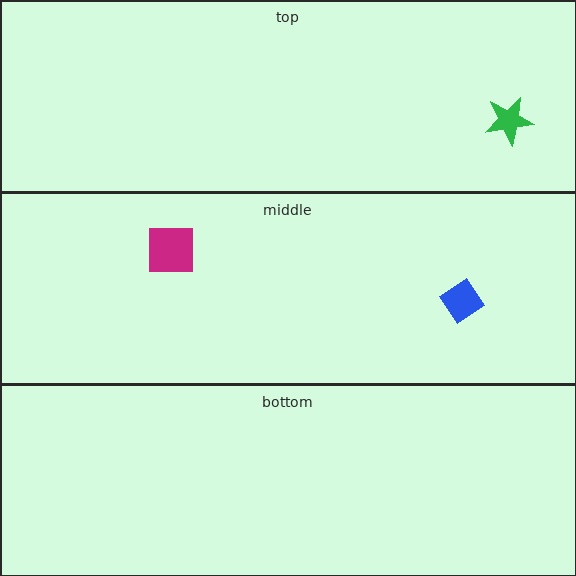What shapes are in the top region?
The green star.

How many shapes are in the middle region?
2.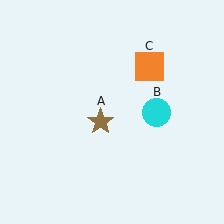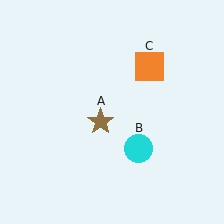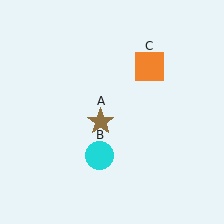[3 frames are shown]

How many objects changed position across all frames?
1 object changed position: cyan circle (object B).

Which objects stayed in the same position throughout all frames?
Brown star (object A) and orange square (object C) remained stationary.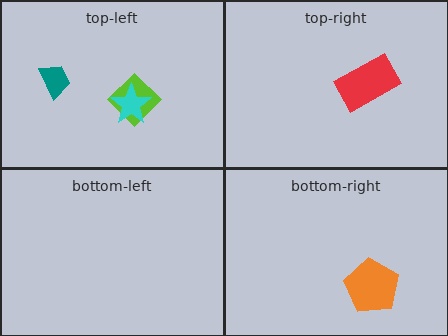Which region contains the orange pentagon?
The bottom-right region.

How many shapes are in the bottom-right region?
1.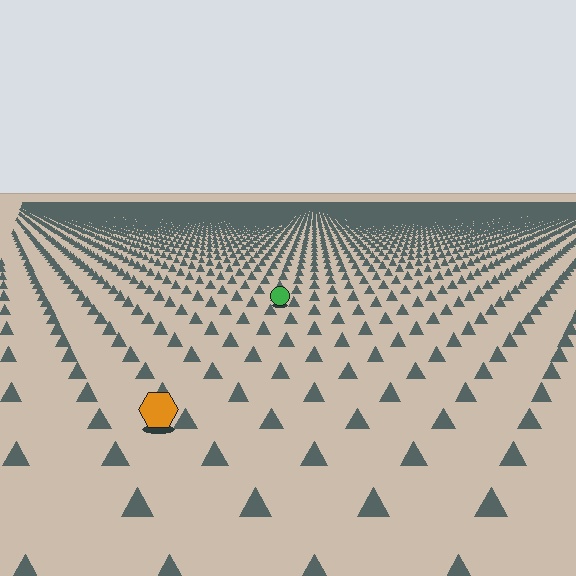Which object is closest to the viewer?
The orange hexagon is closest. The texture marks near it are larger and more spread out.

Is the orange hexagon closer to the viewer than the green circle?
Yes. The orange hexagon is closer — you can tell from the texture gradient: the ground texture is coarser near it.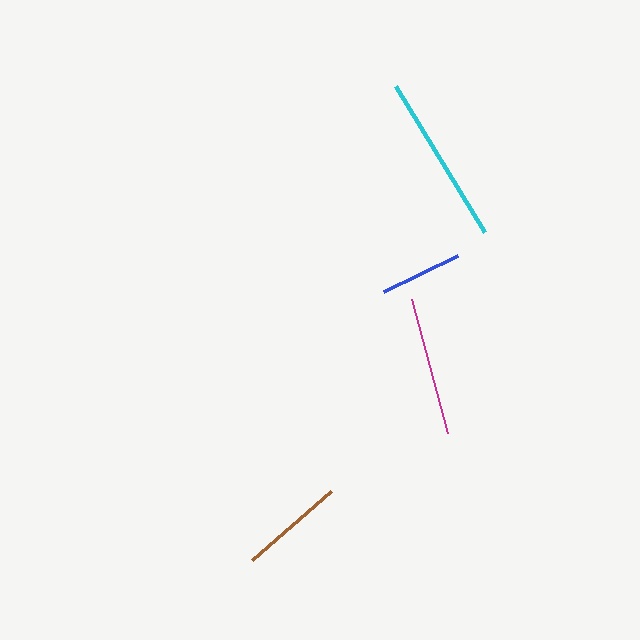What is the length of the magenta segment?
The magenta segment is approximately 139 pixels long.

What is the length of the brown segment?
The brown segment is approximately 105 pixels long.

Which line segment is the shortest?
The blue line is the shortest at approximately 83 pixels.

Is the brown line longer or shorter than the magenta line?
The magenta line is longer than the brown line.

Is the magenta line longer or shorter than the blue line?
The magenta line is longer than the blue line.